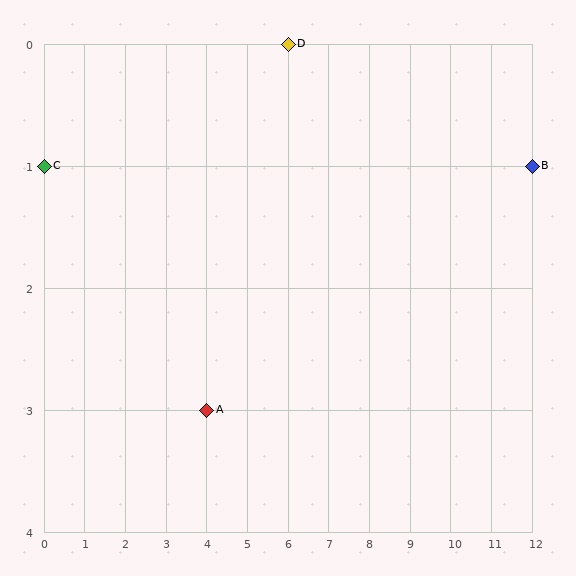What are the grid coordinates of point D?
Point D is at grid coordinates (6, 0).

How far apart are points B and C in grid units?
Points B and C are 12 columns apart.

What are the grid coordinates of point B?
Point B is at grid coordinates (12, 1).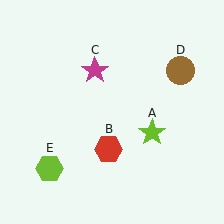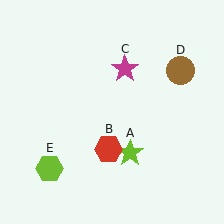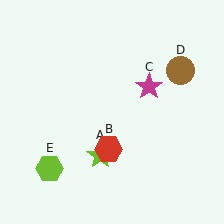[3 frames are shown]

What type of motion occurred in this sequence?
The lime star (object A), magenta star (object C) rotated clockwise around the center of the scene.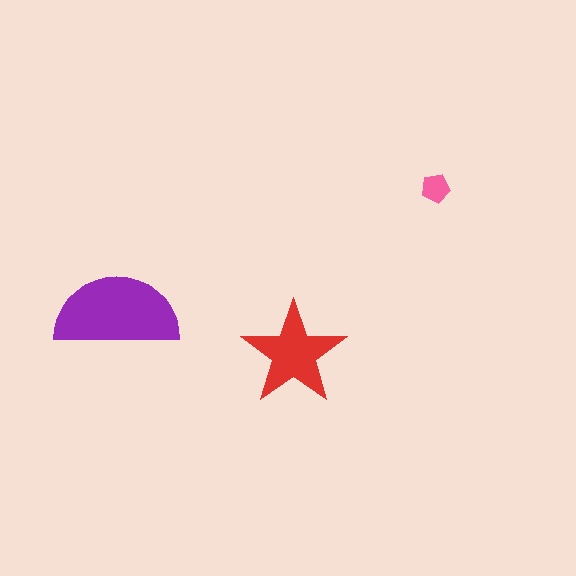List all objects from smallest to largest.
The pink pentagon, the red star, the purple semicircle.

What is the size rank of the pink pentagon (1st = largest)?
3rd.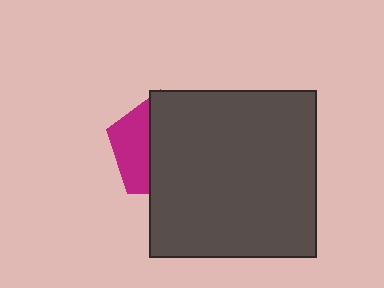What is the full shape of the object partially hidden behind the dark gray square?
The partially hidden object is a magenta pentagon.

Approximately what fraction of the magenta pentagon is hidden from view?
Roughly 64% of the magenta pentagon is hidden behind the dark gray square.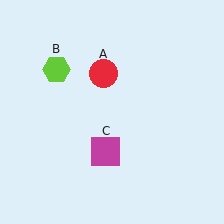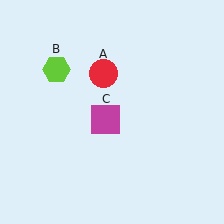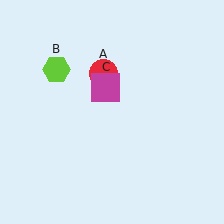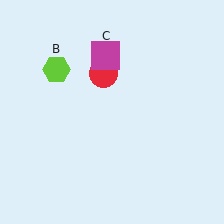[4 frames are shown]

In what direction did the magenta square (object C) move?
The magenta square (object C) moved up.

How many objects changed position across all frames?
1 object changed position: magenta square (object C).